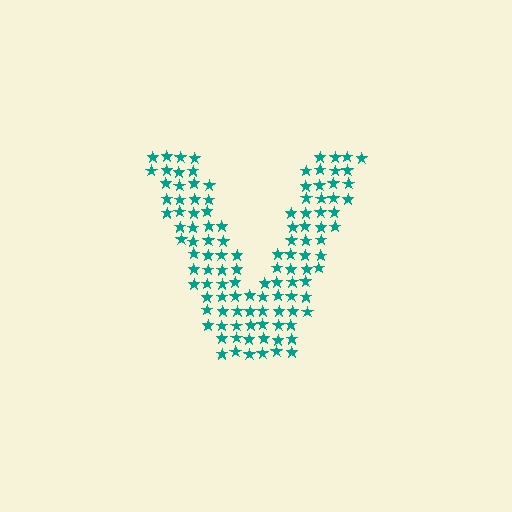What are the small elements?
The small elements are stars.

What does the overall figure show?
The overall figure shows the letter V.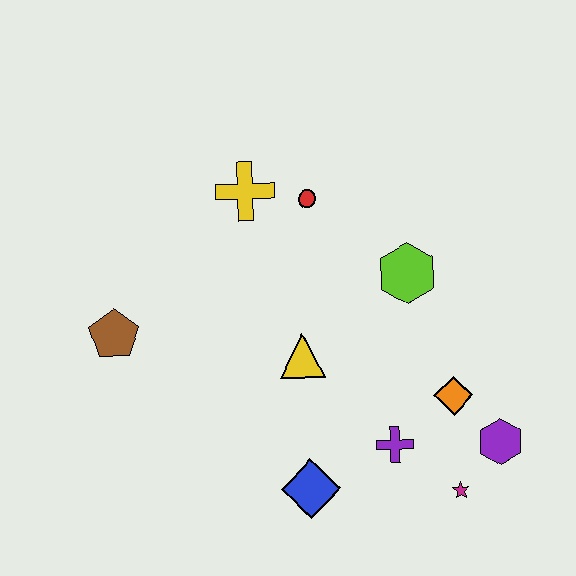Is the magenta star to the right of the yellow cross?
Yes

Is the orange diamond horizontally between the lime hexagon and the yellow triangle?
No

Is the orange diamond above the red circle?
No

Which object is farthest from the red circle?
The magenta star is farthest from the red circle.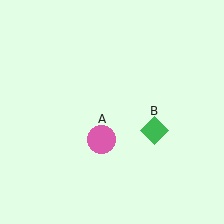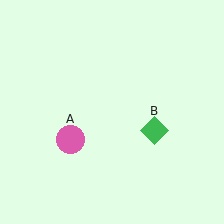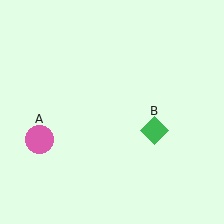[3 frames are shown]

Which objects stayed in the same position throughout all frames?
Green diamond (object B) remained stationary.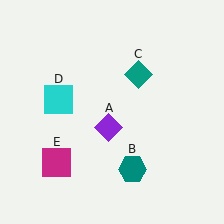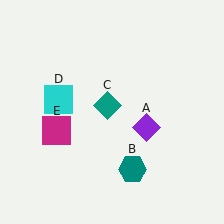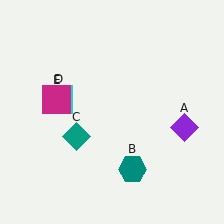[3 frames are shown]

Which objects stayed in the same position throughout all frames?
Teal hexagon (object B) and cyan square (object D) remained stationary.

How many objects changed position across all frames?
3 objects changed position: purple diamond (object A), teal diamond (object C), magenta square (object E).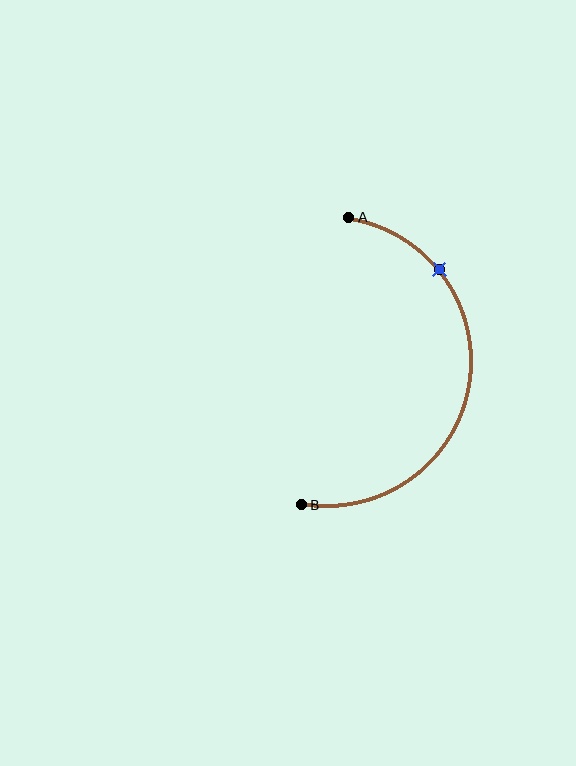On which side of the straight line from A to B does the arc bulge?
The arc bulges to the right of the straight line connecting A and B.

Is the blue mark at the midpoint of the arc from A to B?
No. The blue mark lies on the arc but is closer to endpoint A. The arc midpoint would be at the point on the curve equidistant along the arc from both A and B.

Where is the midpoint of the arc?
The arc midpoint is the point on the curve farthest from the straight line joining A and B. It sits to the right of that line.